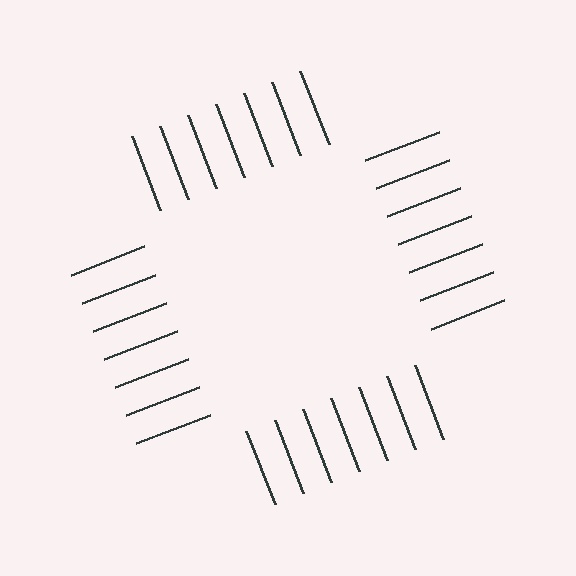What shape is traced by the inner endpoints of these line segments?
An illusory square — the line segments terminate on its edges but no continuous stroke is drawn.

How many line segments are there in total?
28 — 7 along each of the 4 edges.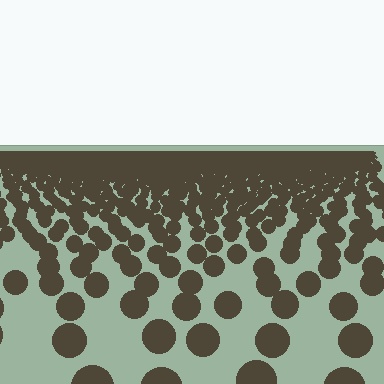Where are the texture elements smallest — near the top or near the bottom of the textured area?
Near the top.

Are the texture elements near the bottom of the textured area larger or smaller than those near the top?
Larger. Near the bottom, elements are closer to the viewer and appear at a bigger on-screen size.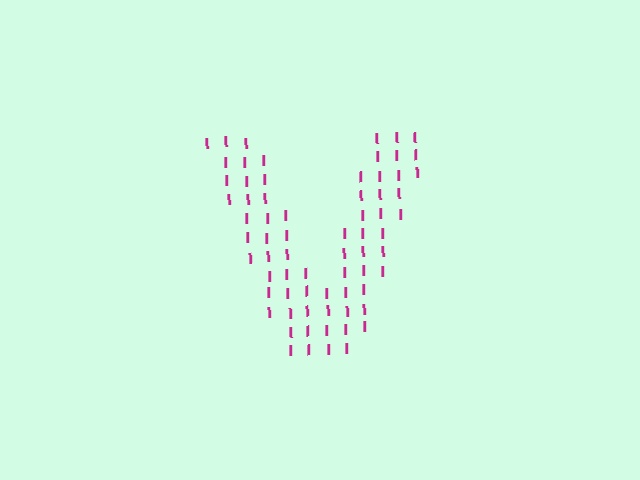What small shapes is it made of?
It is made of small letter I's.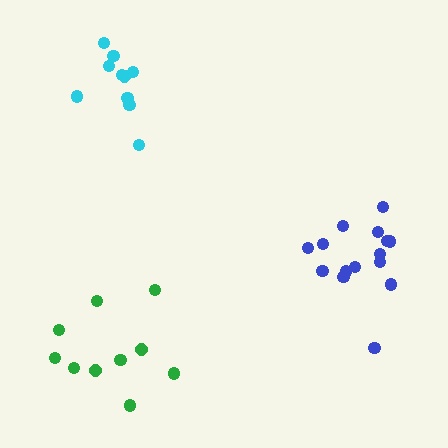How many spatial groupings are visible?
There are 3 spatial groupings.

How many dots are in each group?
Group 1: 10 dots, Group 2: 15 dots, Group 3: 10 dots (35 total).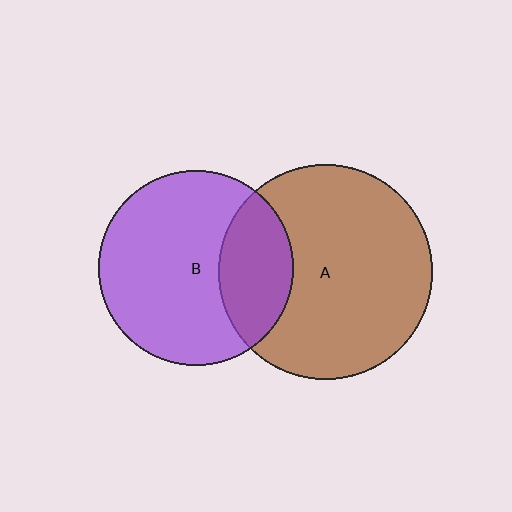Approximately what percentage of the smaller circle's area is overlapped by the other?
Approximately 30%.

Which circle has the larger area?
Circle A (brown).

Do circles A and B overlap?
Yes.